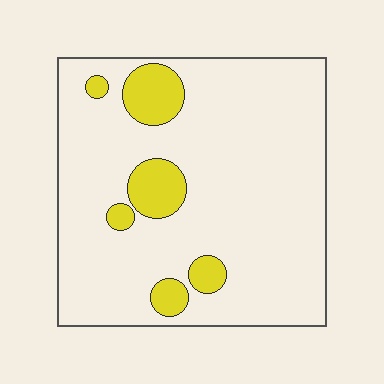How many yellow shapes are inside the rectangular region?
6.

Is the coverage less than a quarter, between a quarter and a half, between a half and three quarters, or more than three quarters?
Less than a quarter.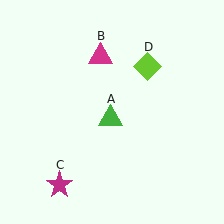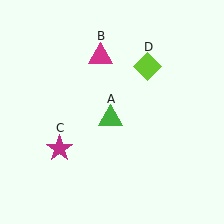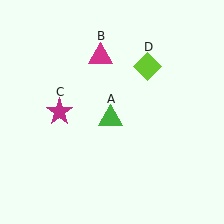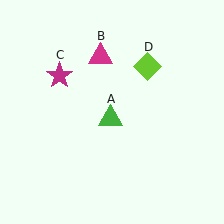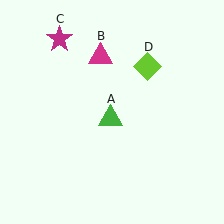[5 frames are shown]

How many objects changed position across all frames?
1 object changed position: magenta star (object C).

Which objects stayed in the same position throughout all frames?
Green triangle (object A) and magenta triangle (object B) and lime diamond (object D) remained stationary.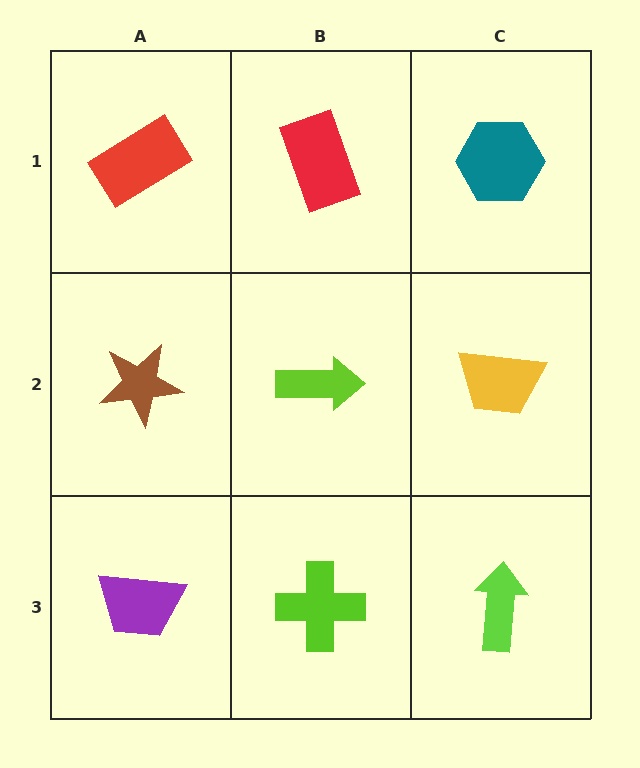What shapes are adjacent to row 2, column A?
A red rectangle (row 1, column A), a purple trapezoid (row 3, column A), a lime arrow (row 2, column B).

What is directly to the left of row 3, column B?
A purple trapezoid.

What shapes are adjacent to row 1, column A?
A brown star (row 2, column A), a red rectangle (row 1, column B).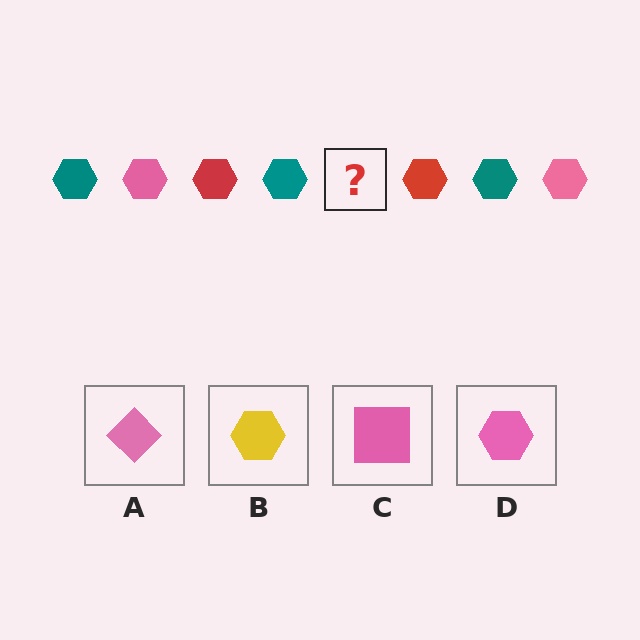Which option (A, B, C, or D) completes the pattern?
D.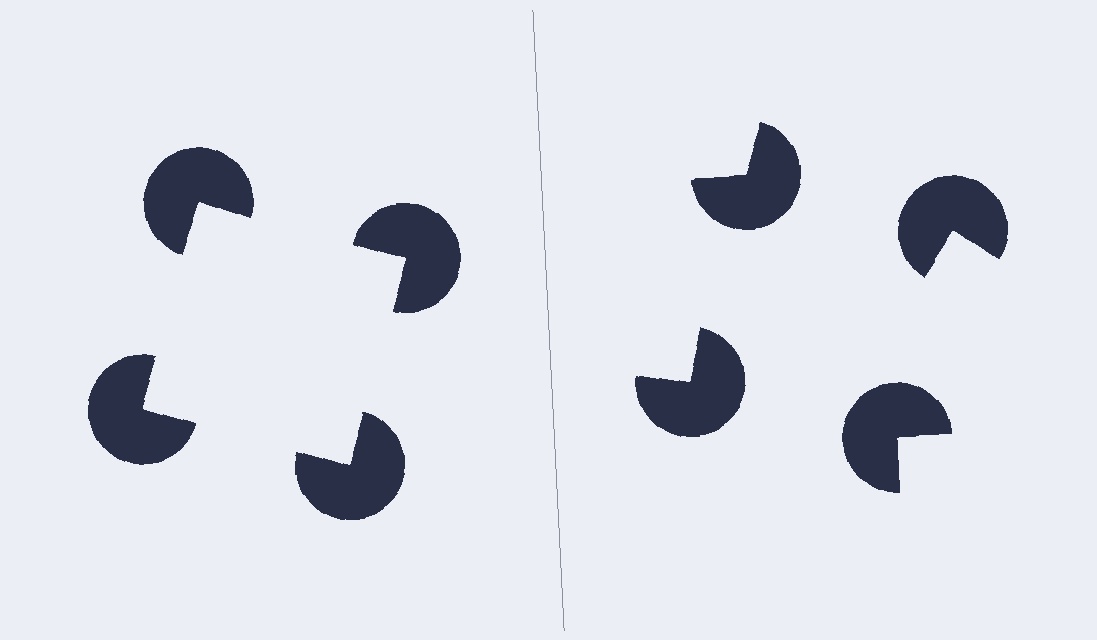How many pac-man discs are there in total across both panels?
8 — 4 on each side.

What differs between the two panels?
The pac-man discs are positioned identically on both sides; only the wedge orientations differ. On the left they align to a square; on the right they are misaligned.